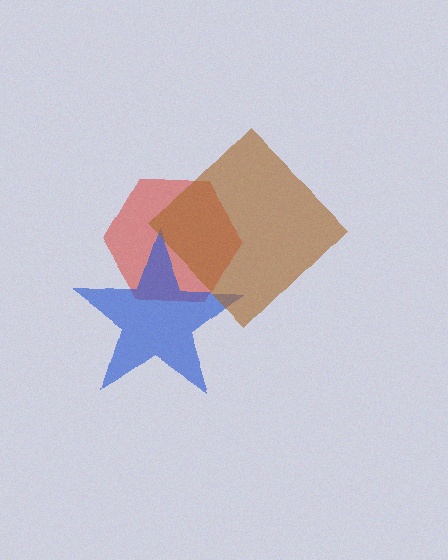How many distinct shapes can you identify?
There are 3 distinct shapes: a red hexagon, a blue star, a brown diamond.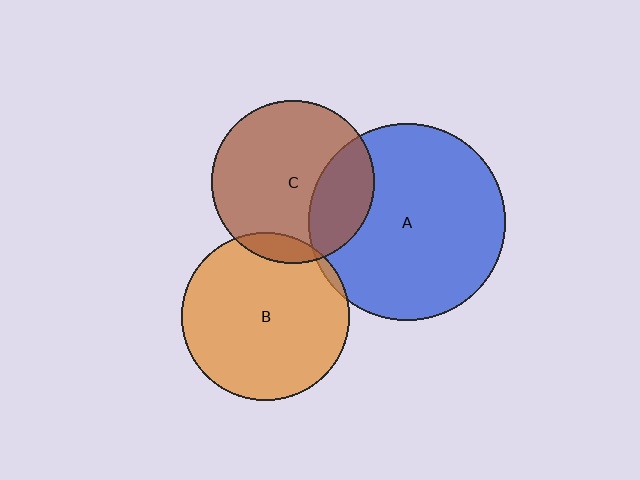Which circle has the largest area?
Circle A (blue).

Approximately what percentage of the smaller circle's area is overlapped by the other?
Approximately 10%.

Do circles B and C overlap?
Yes.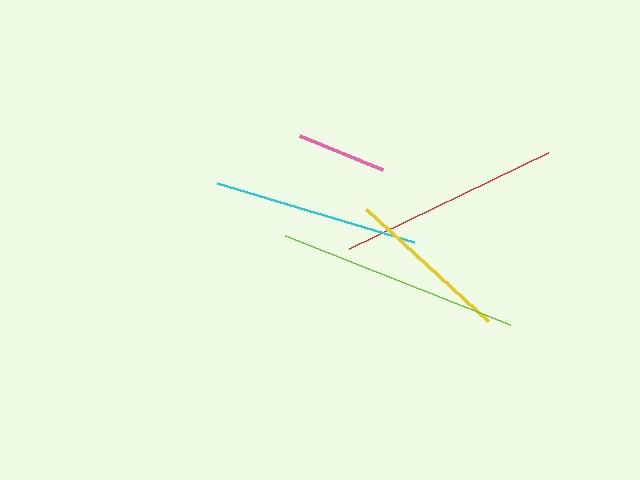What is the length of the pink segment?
The pink segment is approximately 90 pixels long.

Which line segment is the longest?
The lime line is the longest at approximately 242 pixels.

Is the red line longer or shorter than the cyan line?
The red line is longer than the cyan line.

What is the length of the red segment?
The red segment is approximately 221 pixels long.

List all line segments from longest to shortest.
From longest to shortest: lime, red, cyan, yellow, pink.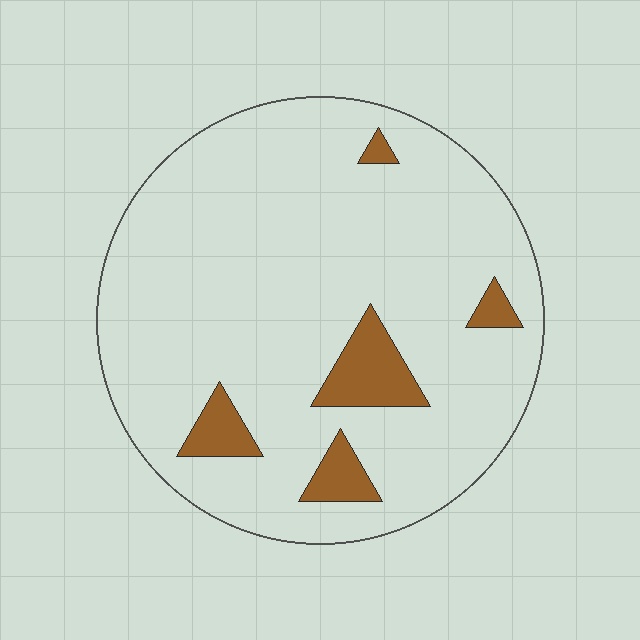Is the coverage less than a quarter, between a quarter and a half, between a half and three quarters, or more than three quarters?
Less than a quarter.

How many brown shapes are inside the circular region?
5.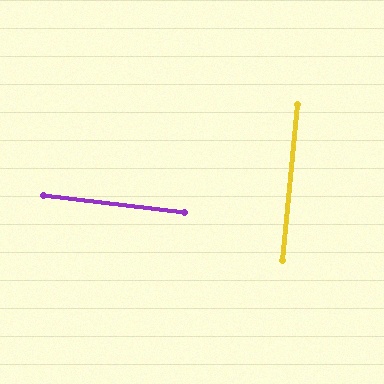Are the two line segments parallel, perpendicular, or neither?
Perpendicular — they meet at approximately 88°.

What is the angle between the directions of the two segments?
Approximately 88 degrees.